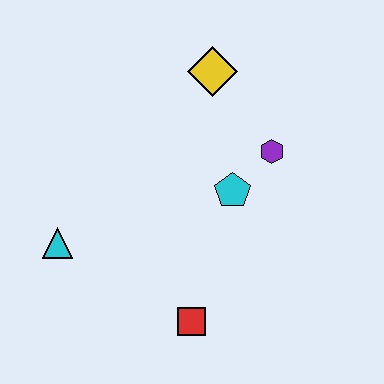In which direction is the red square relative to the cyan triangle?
The red square is to the right of the cyan triangle.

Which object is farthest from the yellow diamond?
The red square is farthest from the yellow diamond.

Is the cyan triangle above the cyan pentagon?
No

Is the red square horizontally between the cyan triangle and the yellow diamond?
Yes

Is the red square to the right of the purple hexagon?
No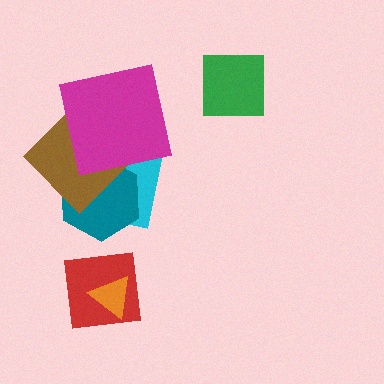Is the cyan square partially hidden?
Yes, it is partially covered by another shape.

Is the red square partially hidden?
Yes, it is partially covered by another shape.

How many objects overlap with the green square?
0 objects overlap with the green square.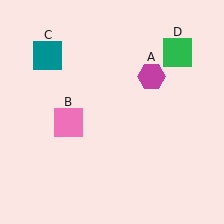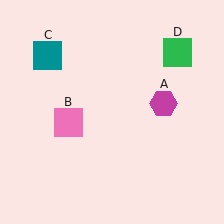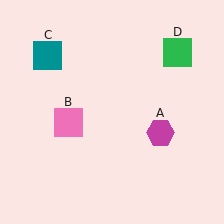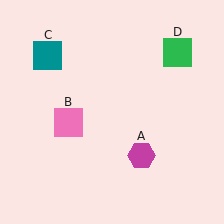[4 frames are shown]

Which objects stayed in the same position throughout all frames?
Pink square (object B) and teal square (object C) and green square (object D) remained stationary.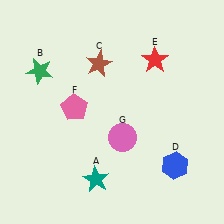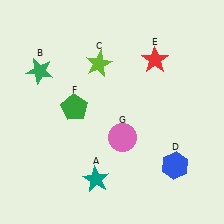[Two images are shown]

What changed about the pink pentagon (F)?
In Image 1, F is pink. In Image 2, it changed to green.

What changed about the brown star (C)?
In Image 1, C is brown. In Image 2, it changed to lime.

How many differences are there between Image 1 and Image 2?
There are 2 differences between the two images.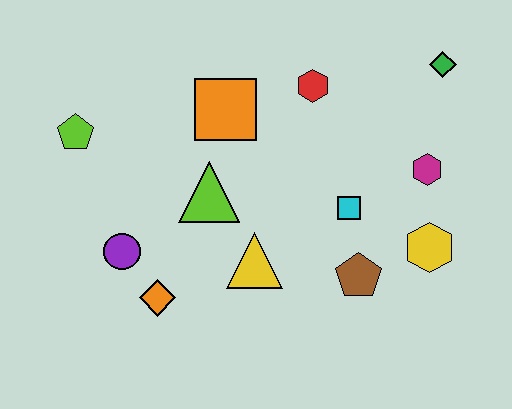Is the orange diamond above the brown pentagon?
No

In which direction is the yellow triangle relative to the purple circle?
The yellow triangle is to the right of the purple circle.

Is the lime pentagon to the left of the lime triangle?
Yes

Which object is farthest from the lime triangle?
The green diamond is farthest from the lime triangle.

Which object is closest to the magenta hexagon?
The yellow hexagon is closest to the magenta hexagon.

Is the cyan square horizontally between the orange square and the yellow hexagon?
Yes